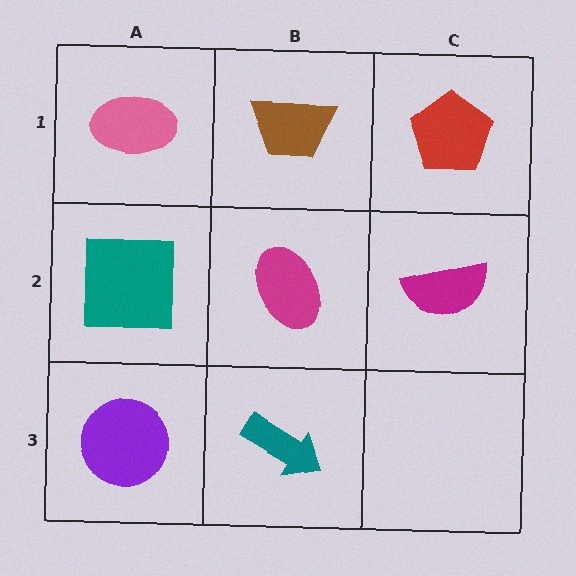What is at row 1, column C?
A red pentagon.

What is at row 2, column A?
A teal square.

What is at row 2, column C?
A magenta semicircle.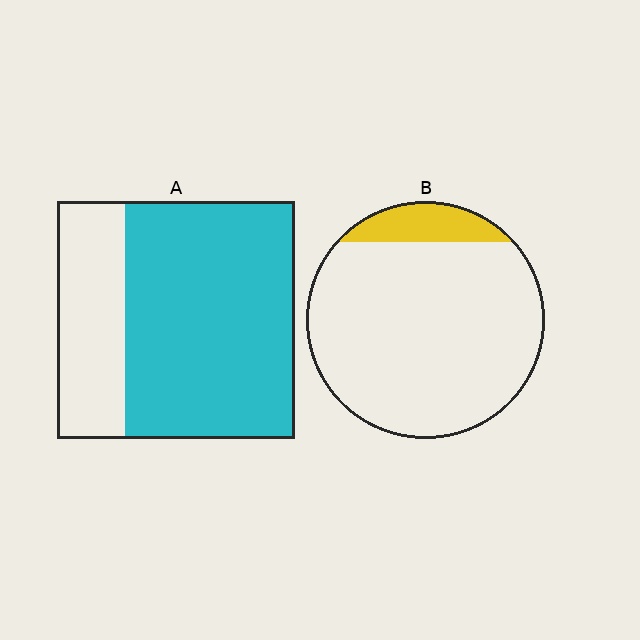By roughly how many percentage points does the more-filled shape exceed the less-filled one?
By roughly 60 percentage points (A over B).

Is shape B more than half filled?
No.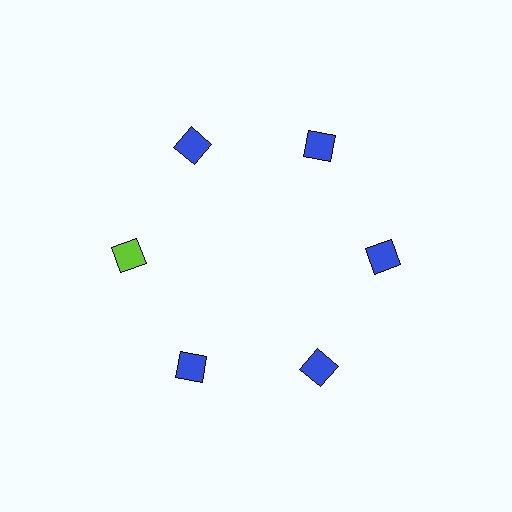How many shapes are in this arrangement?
There are 6 shapes arranged in a ring pattern.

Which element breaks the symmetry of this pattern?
The lime diamond at roughly the 9 o'clock position breaks the symmetry. All other shapes are blue diamonds.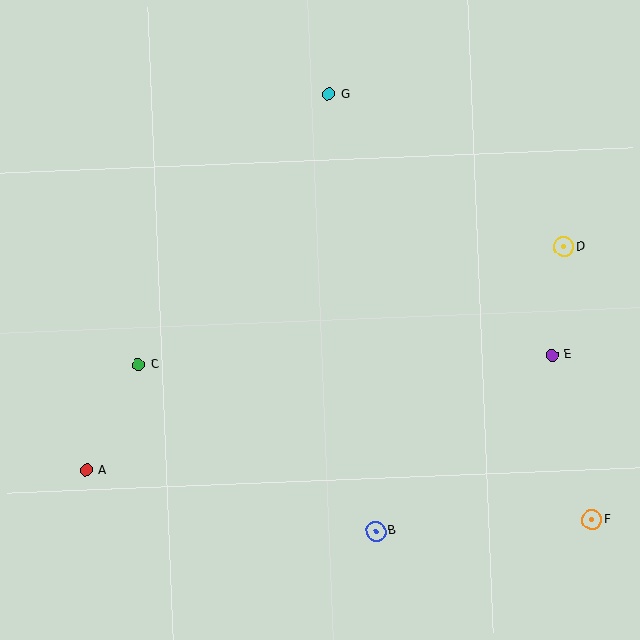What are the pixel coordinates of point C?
Point C is at (139, 364).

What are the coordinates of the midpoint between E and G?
The midpoint between E and G is at (440, 225).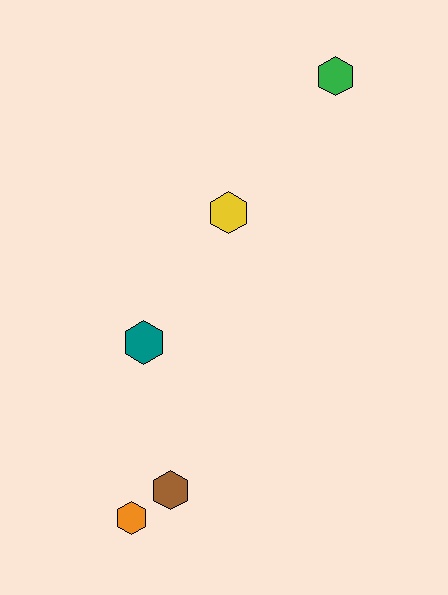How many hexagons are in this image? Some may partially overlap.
There are 5 hexagons.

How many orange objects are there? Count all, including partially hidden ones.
There is 1 orange object.